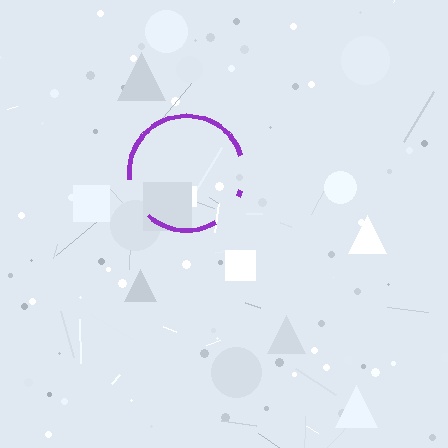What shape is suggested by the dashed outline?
The dashed outline suggests a circle.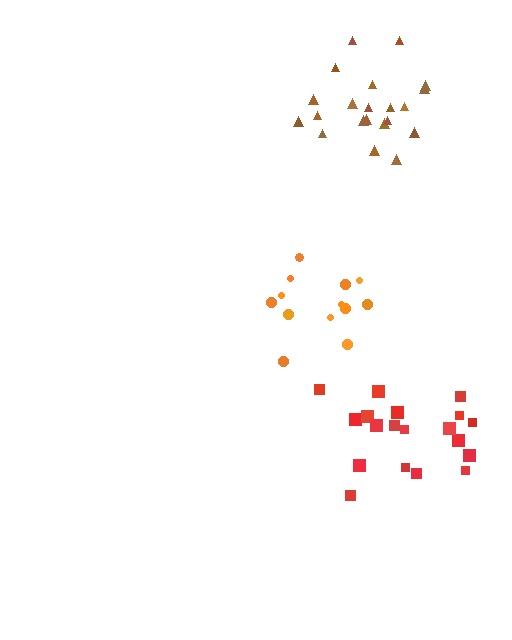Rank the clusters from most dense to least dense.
brown, red, orange.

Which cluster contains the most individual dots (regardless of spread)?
Brown (21).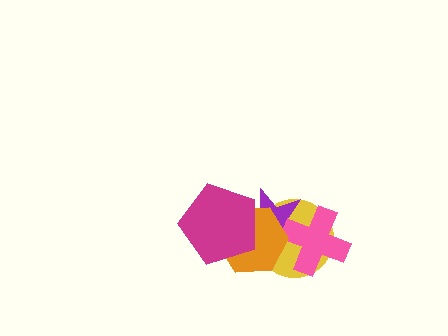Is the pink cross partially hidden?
Yes, it is partially covered by another shape.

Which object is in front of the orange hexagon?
The magenta pentagon is in front of the orange hexagon.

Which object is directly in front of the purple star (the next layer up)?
The pink cross is directly in front of the purple star.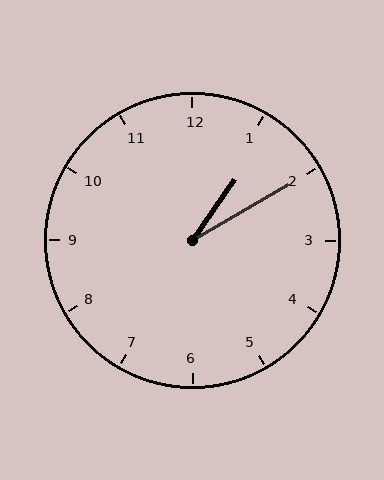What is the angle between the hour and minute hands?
Approximately 25 degrees.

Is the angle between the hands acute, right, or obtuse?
It is acute.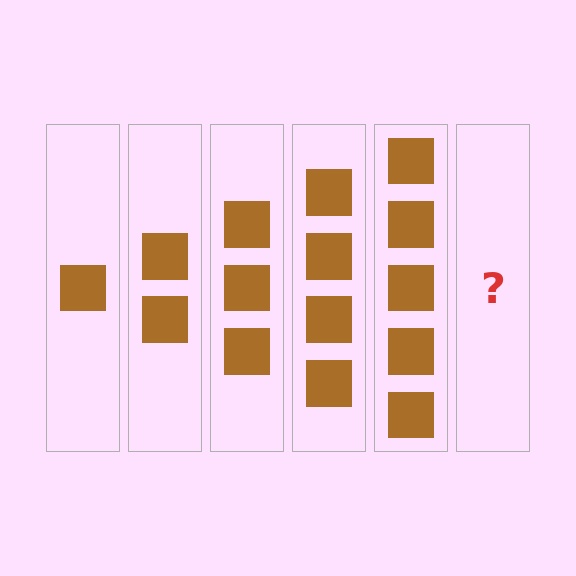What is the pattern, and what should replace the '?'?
The pattern is that each step adds one more square. The '?' should be 6 squares.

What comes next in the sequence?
The next element should be 6 squares.